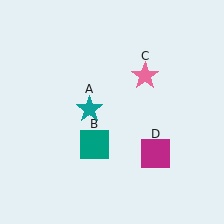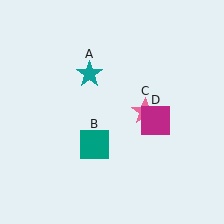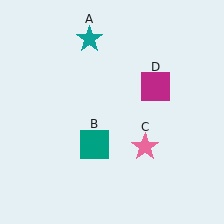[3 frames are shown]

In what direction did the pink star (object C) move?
The pink star (object C) moved down.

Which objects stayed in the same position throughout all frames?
Teal square (object B) remained stationary.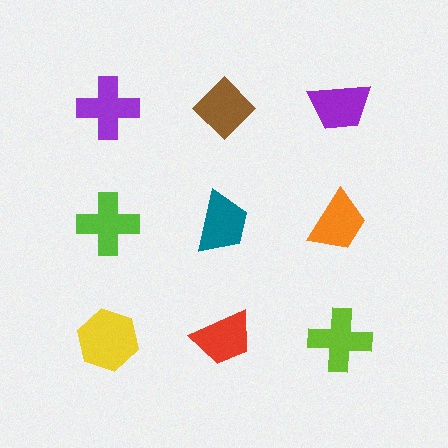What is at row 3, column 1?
A yellow hexagon.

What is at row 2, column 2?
A teal trapezoid.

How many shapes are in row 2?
3 shapes.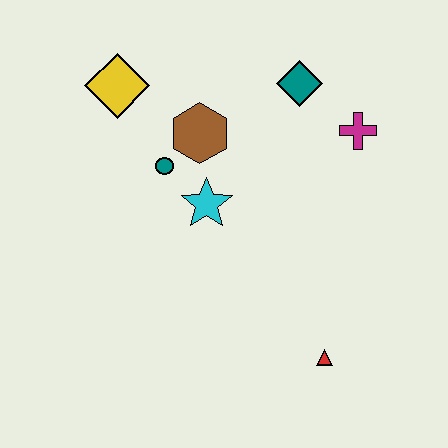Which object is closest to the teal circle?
The brown hexagon is closest to the teal circle.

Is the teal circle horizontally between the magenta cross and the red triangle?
No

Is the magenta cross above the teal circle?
Yes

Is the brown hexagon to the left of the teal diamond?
Yes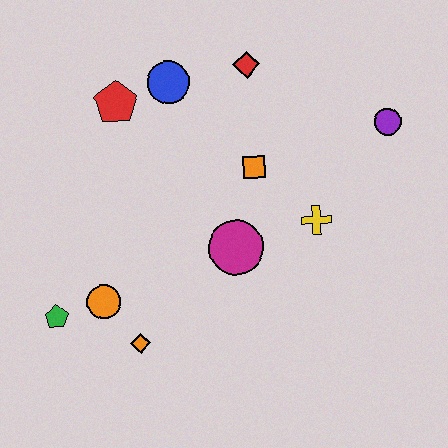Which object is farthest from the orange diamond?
The purple circle is farthest from the orange diamond.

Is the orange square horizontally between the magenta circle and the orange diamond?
No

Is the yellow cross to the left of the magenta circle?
No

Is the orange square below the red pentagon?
Yes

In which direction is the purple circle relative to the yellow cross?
The purple circle is above the yellow cross.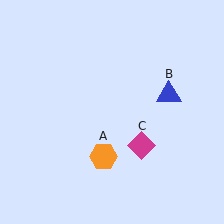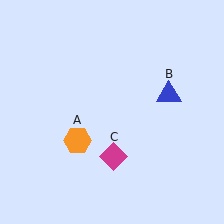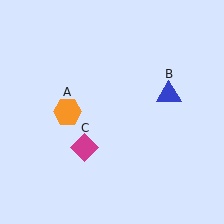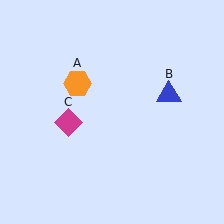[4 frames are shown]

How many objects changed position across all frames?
2 objects changed position: orange hexagon (object A), magenta diamond (object C).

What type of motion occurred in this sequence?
The orange hexagon (object A), magenta diamond (object C) rotated clockwise around the center of the scene.